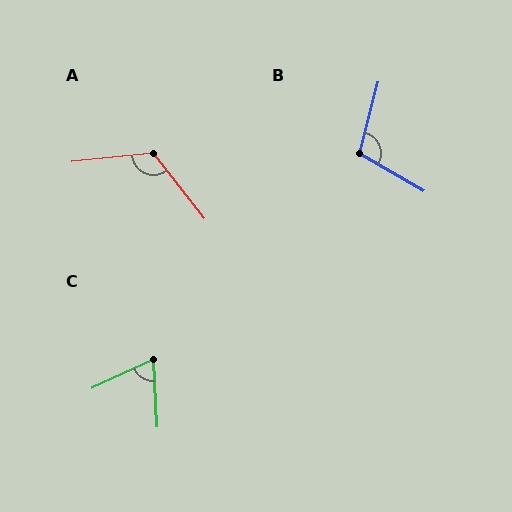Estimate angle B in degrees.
Approximately 106 degrees.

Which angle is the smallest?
C, at approximately 68 degrees.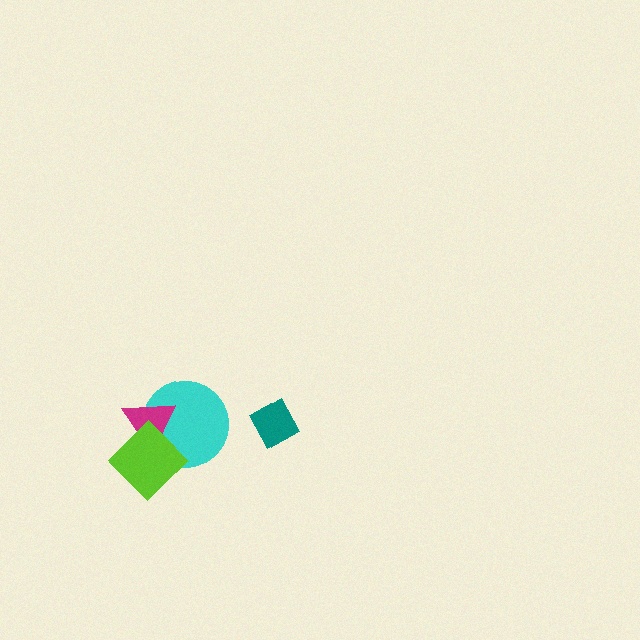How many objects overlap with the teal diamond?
0 objects overlap with the teal diamond.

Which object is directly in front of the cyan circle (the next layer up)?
The magenta triangle is directly in front of the cyan circle.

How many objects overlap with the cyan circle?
2 objects overlap with the cyan circle.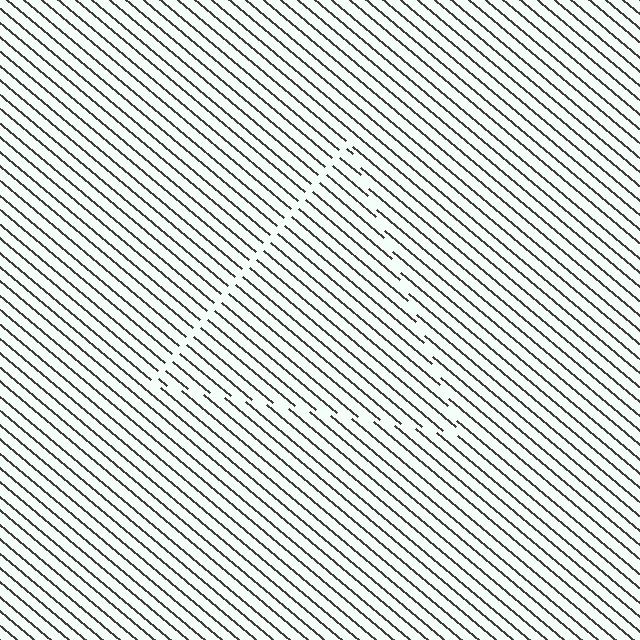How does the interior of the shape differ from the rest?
The interior of the shape contains the same grating, shifted by half a period — the contour is defined by the phase discontinuity where line-ends from the inner and outer gratings abut.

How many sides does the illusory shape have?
3 sides — the line-ends trace a triangle.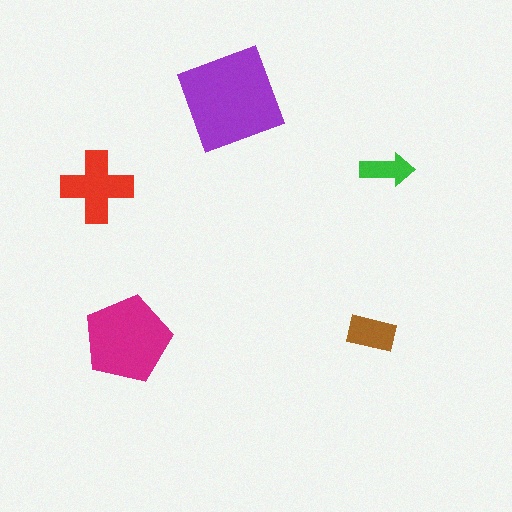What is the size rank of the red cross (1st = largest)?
3rd.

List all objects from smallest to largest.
The green arrow, the brown rectangle, the red cross, the magenta pentagon, the purple diamond.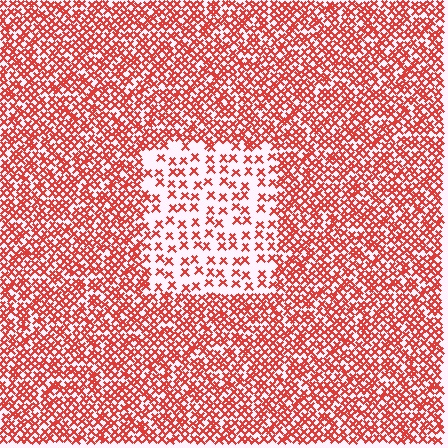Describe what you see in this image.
The image contains small red elements arranged at two different densities. A rectangle-shaped region is visible where the elements are less densely packed than the surrounding area.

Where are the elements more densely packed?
The elements are more densely packed outside the rectangle boundary.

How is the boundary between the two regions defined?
The boundary is defined by a change in element density (approximately 2.6x ratio). All elements are the same color, size, and shape.